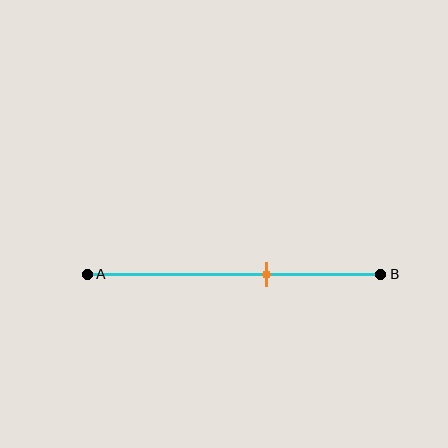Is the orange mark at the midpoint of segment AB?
No, the mark is at about 60% from A, not at the 50% midpoint.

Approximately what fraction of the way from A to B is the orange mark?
The orange mark is approximately 60% of the way from A to B.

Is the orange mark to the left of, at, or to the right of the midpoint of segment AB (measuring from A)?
The orange mark is to the right of the midpoint of segment AB.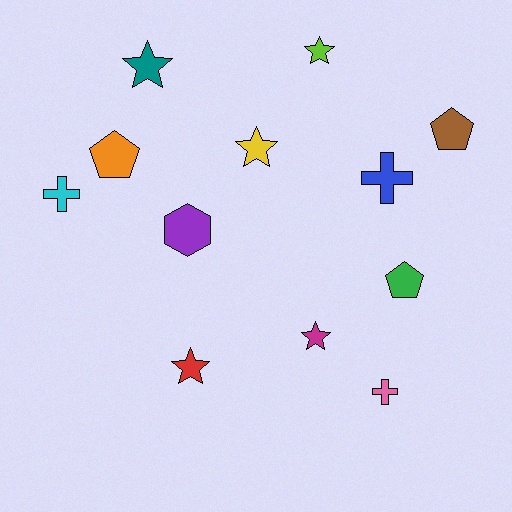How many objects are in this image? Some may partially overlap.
There are 12 objects.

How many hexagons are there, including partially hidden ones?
There is 1 hexagon.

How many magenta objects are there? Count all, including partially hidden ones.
There is 1 magenta object.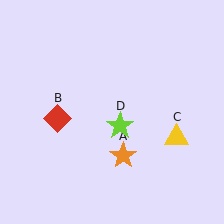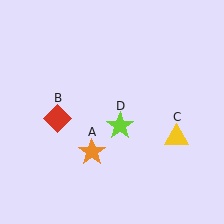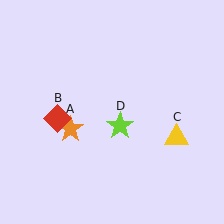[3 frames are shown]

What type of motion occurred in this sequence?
The orange star (object A) rotated clockwise around the center of the scene.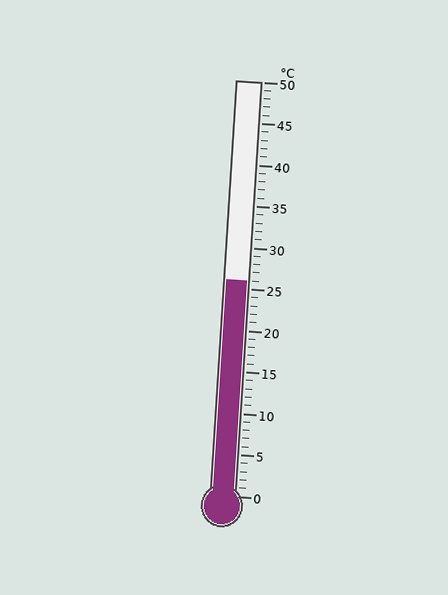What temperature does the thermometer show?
The thermometer shows approximately 26°C.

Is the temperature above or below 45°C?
The temperature is below 45°C.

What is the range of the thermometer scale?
The thermometer scale ranges from 0°C to 50°C.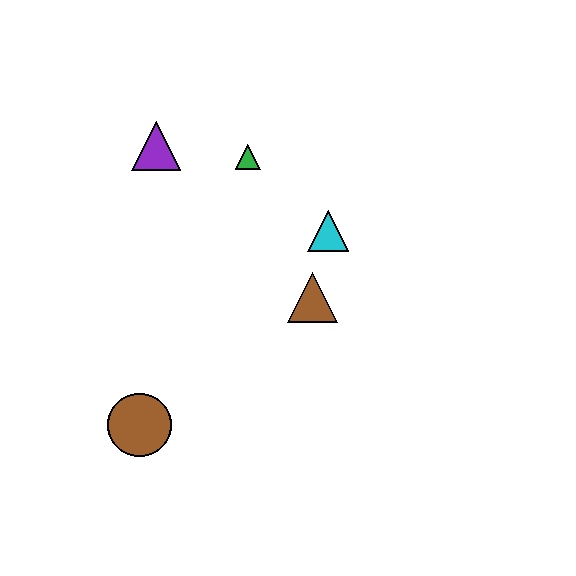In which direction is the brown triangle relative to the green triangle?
The brown triangle is below the green triangle.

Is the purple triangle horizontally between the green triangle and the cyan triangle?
No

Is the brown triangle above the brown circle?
Yes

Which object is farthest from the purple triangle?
The brown circle is farthest from the purple triangle.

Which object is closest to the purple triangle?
The green triangle is closest to the purple triangle.